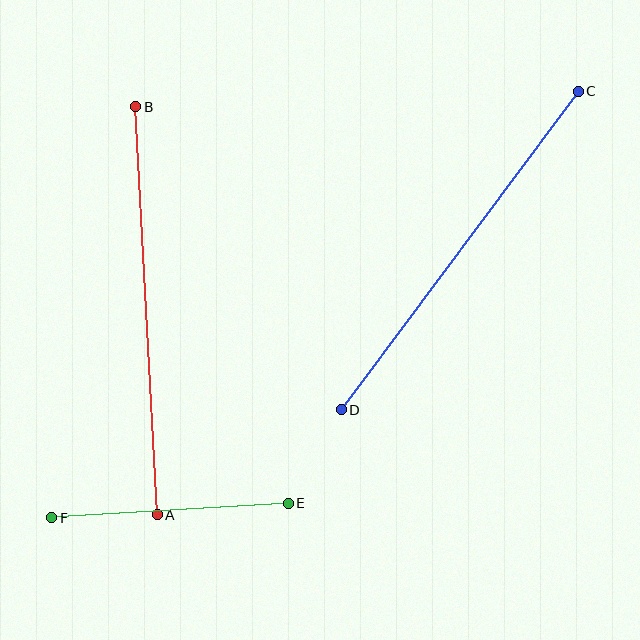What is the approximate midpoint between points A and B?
The midpoint is at approximately (147, 311) pixels.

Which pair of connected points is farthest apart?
Points A and B are farthest apart.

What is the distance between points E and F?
The distance is approximately 237 pixels.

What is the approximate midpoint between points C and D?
The midpoint is at approximately (460, 250) pixels.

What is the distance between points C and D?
The distance is approximately 397 pixels.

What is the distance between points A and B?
The distance is approximately 409 pixels.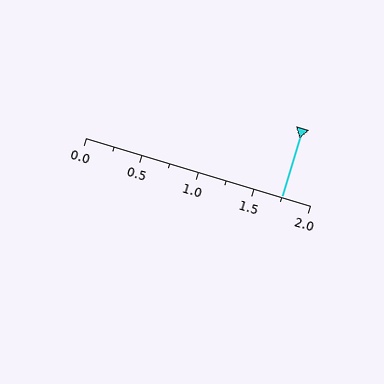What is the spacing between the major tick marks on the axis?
The major ticks are spaced 0.5 apart.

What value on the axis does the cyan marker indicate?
The marker indicates approximately 1.75.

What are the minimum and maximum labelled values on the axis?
The axis runs from 0.0 to 2.0.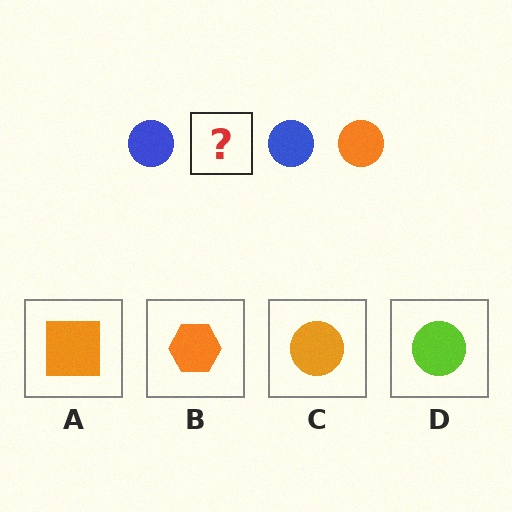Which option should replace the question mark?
Option C.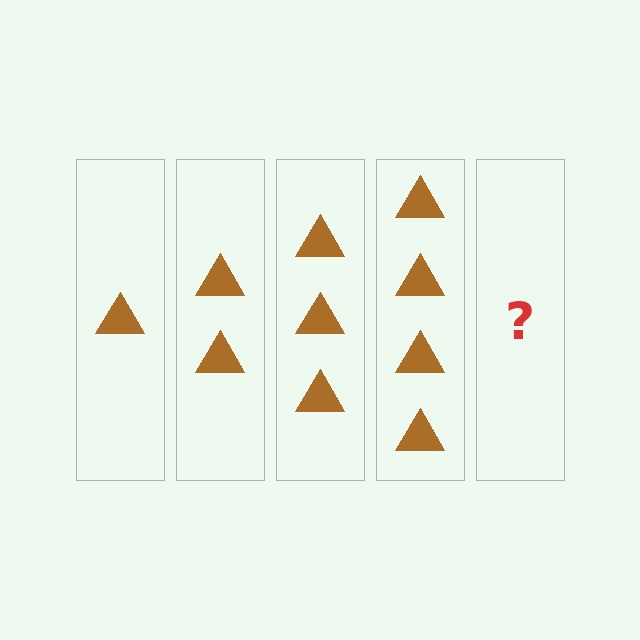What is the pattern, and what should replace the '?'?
The pattern is that each step adds one more triangle. The '?' should be 5 triangles.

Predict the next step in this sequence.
The next step is 5 triangles.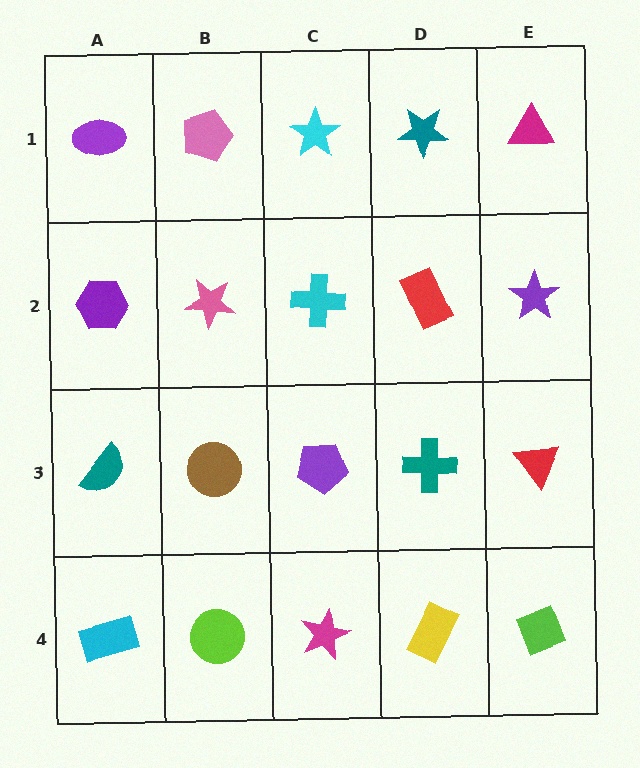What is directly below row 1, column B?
A pink star.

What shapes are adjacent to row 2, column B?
A pink pentagon (row 1, column B), a brown circle (row 3, column B), a purple hexagon (row 2, column A), a cyan cross (row 2, column C).